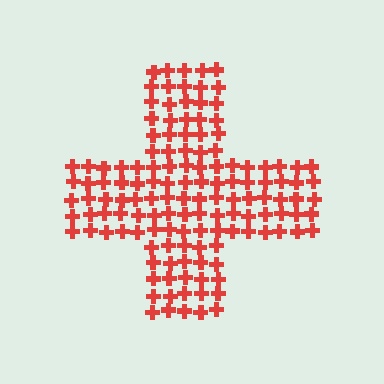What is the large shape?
The large shape is a cross.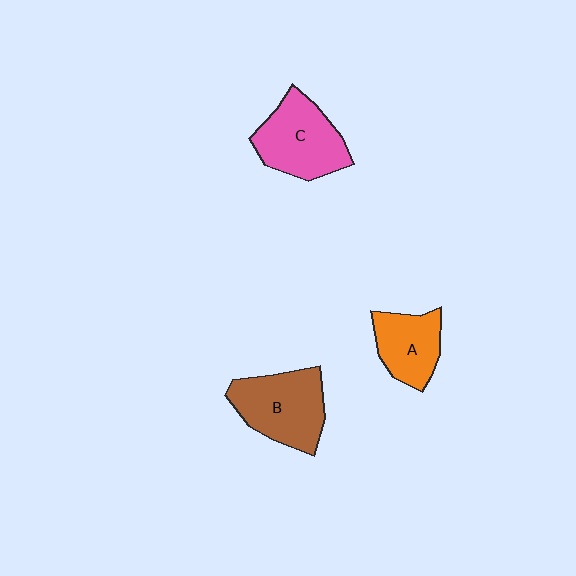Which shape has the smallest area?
Shape A (orange).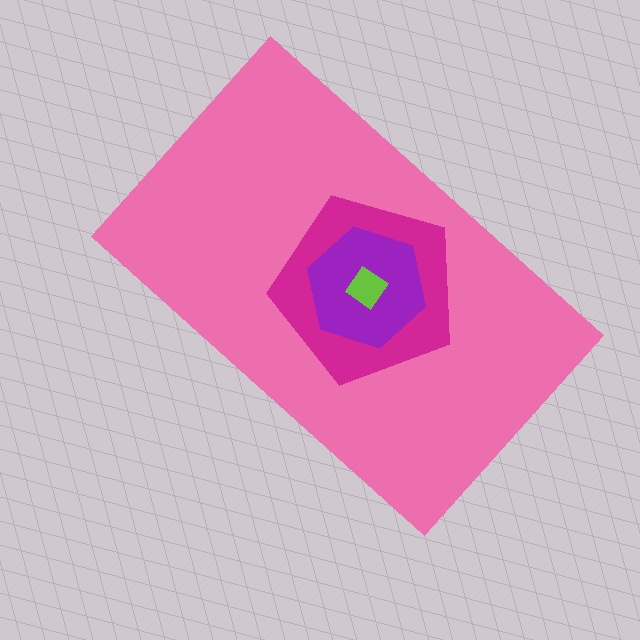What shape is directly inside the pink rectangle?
The magenta pentagon.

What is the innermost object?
The lime diamond.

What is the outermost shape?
The pink rectangle.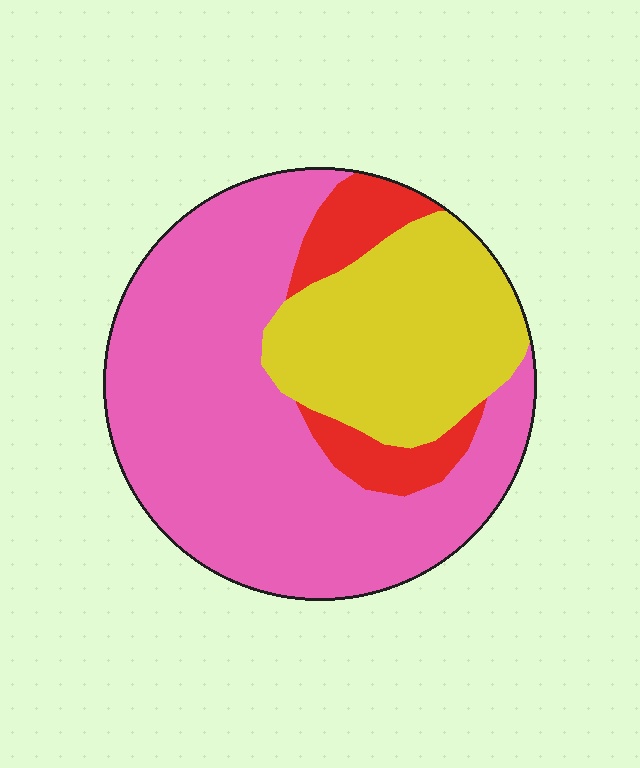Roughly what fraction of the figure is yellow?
Yellow takes up between a quarter and a half of the figure.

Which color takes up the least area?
Red, at roughly 10%.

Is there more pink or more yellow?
Pink.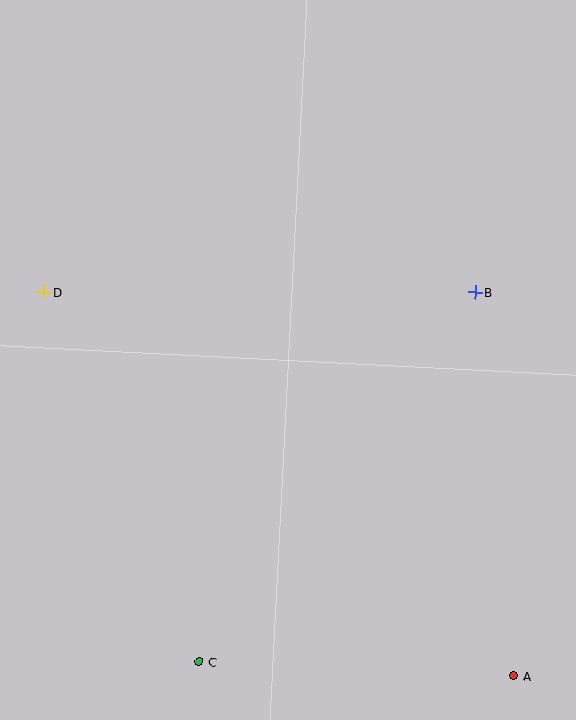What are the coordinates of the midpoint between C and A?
The midpoint between C and A is at (357, 669).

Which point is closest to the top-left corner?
Point D is closest to the top-left corner.